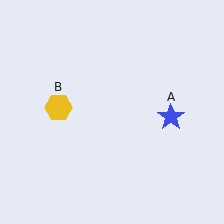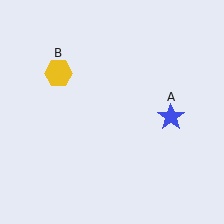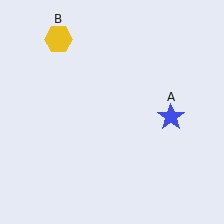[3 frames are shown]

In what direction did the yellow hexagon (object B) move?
The yellow hexagon (object B) moved up.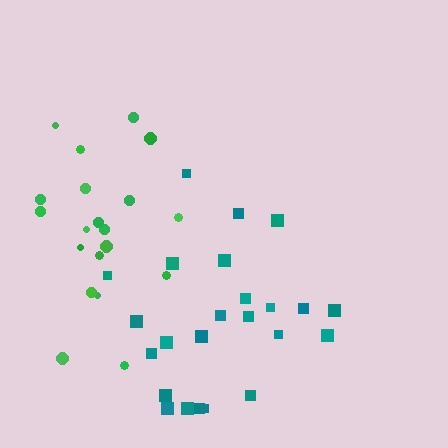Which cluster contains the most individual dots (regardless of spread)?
Teal (26).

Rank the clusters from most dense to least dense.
teal, green.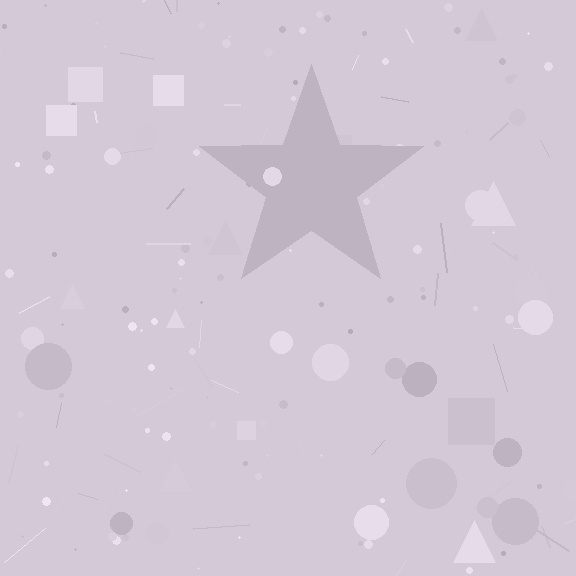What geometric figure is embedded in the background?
A star is embedded in the background.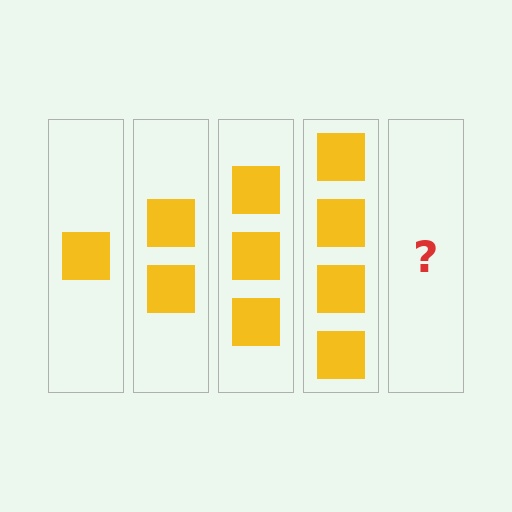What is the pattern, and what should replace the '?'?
The pattern is that each step adds one more square. The '?' should be 5 squares.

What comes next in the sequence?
The next element should be 5 squares.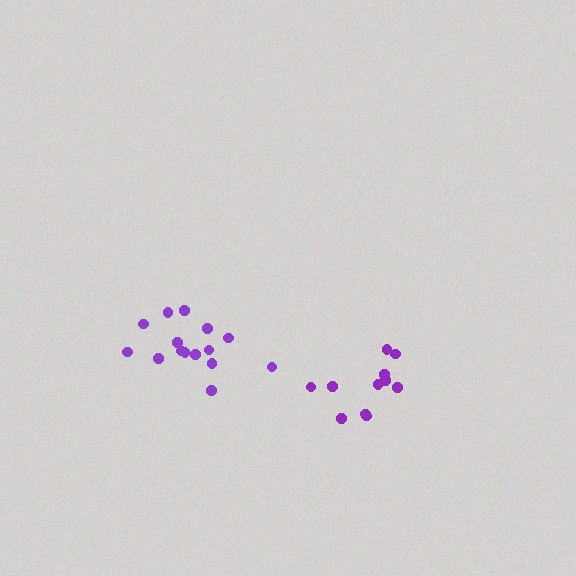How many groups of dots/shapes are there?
There are 2 groups.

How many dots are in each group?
Group 1: 15 dots, Group 2: 11 dots (26 total).